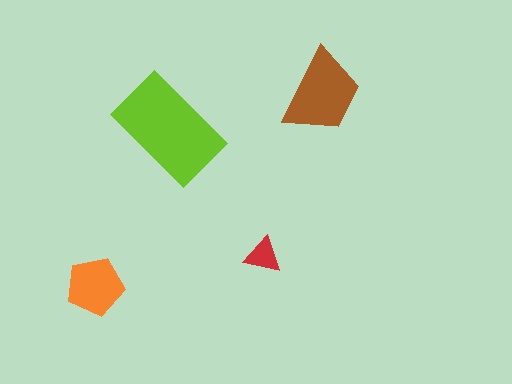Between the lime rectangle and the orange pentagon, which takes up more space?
The lime rectangle.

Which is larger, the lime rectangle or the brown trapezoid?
The lime rectangle.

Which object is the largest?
The lime rectangle.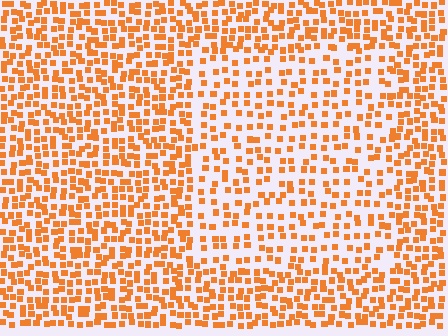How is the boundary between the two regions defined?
The boundary is defined by a change in element density (approximately 1.7x ratio). All elements are the same color, size, and shape.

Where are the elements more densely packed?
The elements are more densely packed outside the rectangle boundary.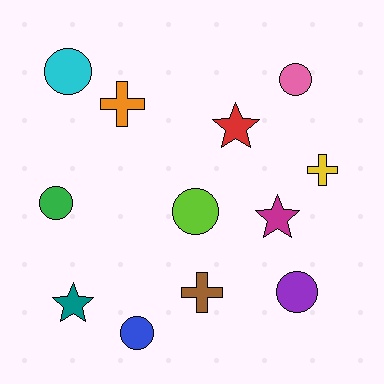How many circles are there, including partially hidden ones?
There are 6 circles.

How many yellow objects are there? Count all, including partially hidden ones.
There is 1 yellow object.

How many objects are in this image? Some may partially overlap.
There are 12 objects.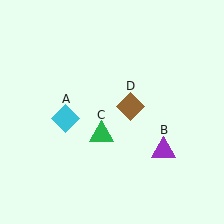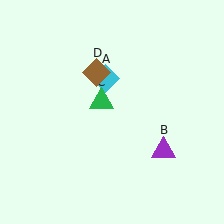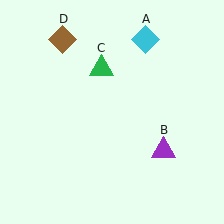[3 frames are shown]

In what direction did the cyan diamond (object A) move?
The cyan diamond (object A) moved up and to the right.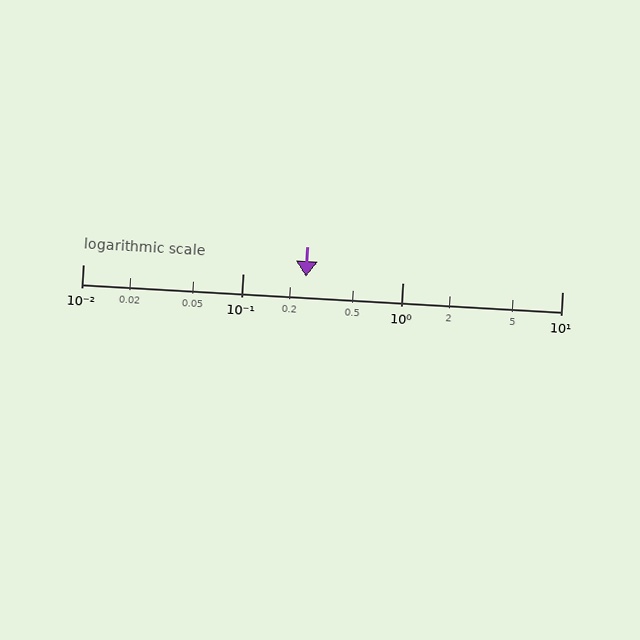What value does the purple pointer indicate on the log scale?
The pointer indicates approximately 0.25.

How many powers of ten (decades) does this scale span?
The scale spans 3 decades, from 0.01 to 10.